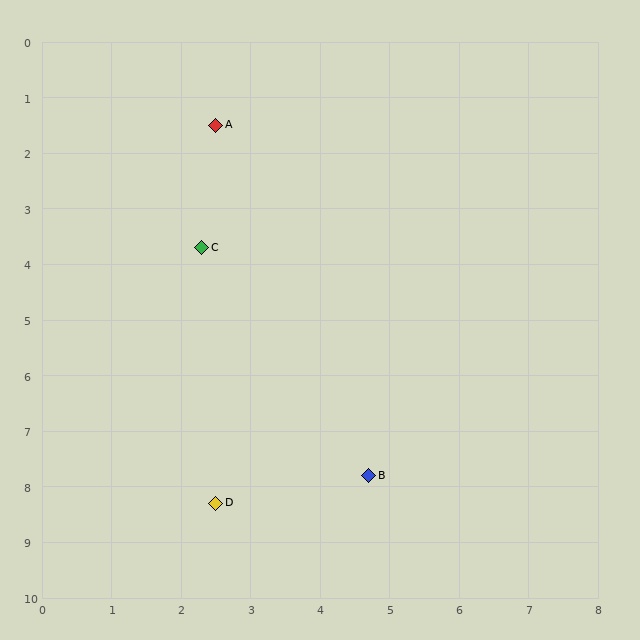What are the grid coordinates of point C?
Point C is at approximately (2.3, 3.7).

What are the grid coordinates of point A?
Point A is at approximately (2.5, 1.5).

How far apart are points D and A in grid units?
Points D and A are about 6.8 grid units apart.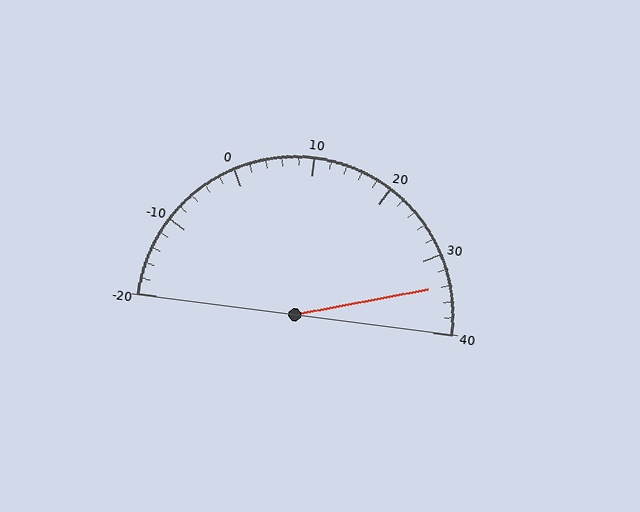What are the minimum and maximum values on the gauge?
The gauge ranges from -20 to 40.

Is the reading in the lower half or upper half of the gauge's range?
The reading is in the upper half of the range (-20 to 40).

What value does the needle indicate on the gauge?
The needle indicates approximately 34.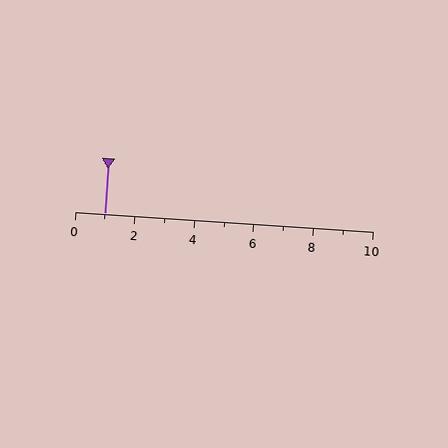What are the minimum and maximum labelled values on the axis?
The axis runs from 0 to 10.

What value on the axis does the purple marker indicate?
The marker indicates approximately 1.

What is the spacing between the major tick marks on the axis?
The major ticks are spaced 2 apart.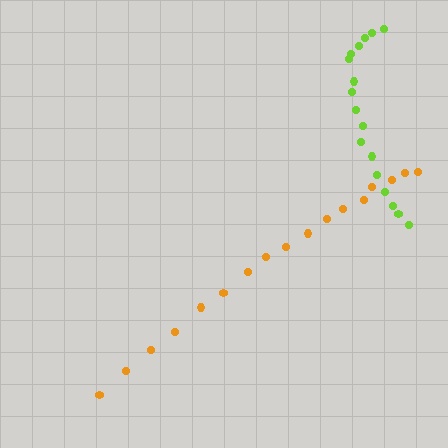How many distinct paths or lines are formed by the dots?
There are 2 distinct paths.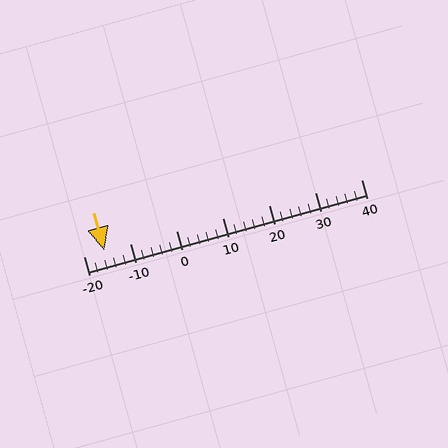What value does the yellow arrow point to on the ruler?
The yellow arrow points to approximately -16.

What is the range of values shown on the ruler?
The ruler shows values from -20 to 40.